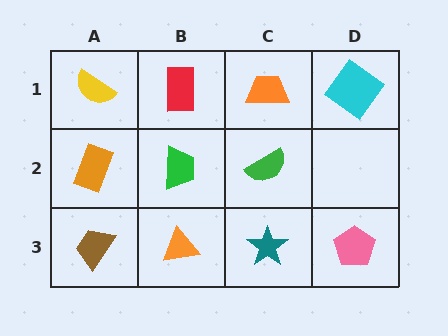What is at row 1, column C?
An orange trapezoid.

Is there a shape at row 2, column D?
No, that cell is empty.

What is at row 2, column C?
A green semicircle.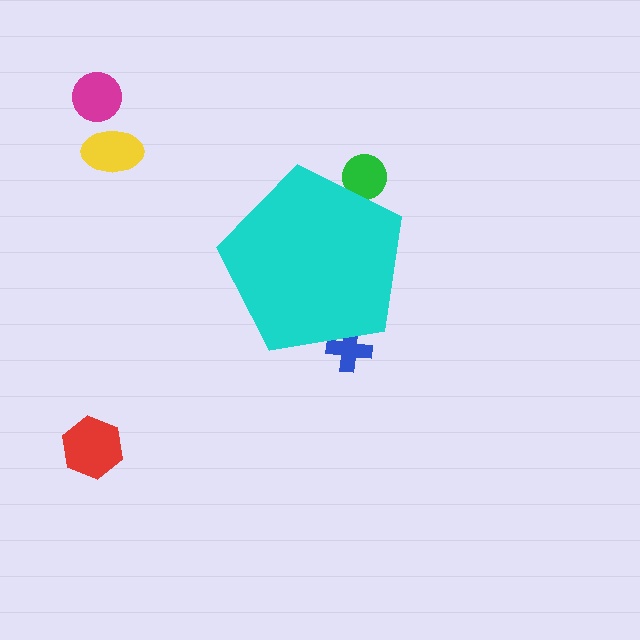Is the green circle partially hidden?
Yes, the green circle is partially hidden behind the cyan pentagon.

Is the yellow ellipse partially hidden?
No, the yellow ellipse is fully visible.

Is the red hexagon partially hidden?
No, the red hexagon is fully visible.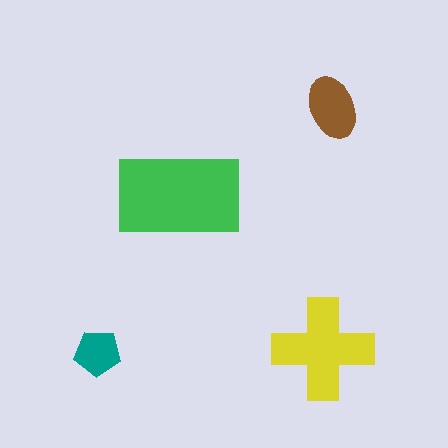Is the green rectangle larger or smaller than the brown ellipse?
Larger.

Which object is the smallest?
The teal pentagon.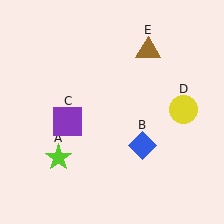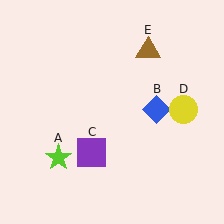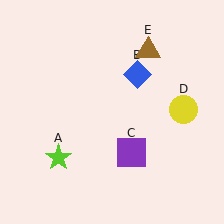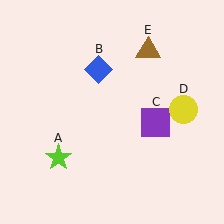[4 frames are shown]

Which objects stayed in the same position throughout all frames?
Lime star (object A) and yellow circle (object D) and brown triangle (object E) remained stationary.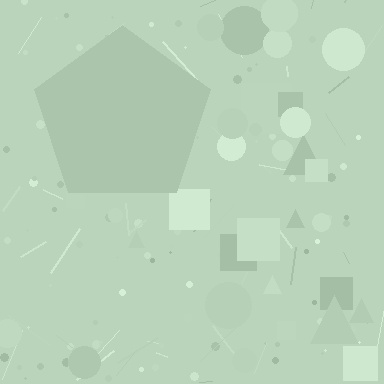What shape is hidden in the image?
A pentagon is hidden in the image.